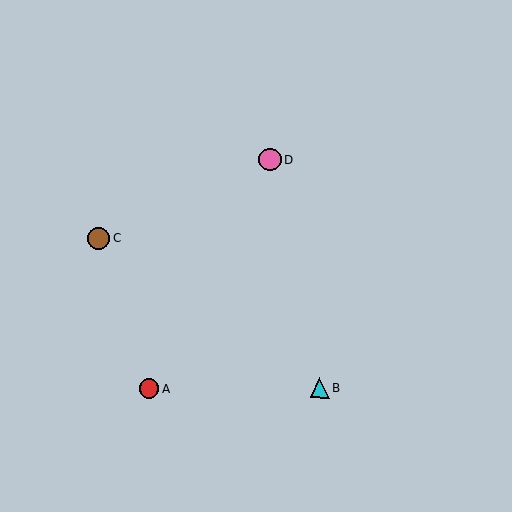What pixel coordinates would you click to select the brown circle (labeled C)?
Click at (99, 238) to select the brown circle C.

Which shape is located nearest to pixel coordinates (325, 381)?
The cyan triangle (labeled B) at (320, 388) is nearest to that location.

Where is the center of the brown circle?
The center of the brown circle is at (99, 238).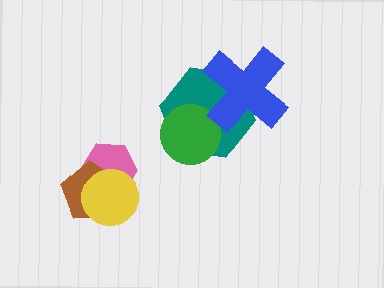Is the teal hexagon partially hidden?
Yes, it is partially covered by another shape.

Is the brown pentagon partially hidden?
Yes, it is partially covered by another shape.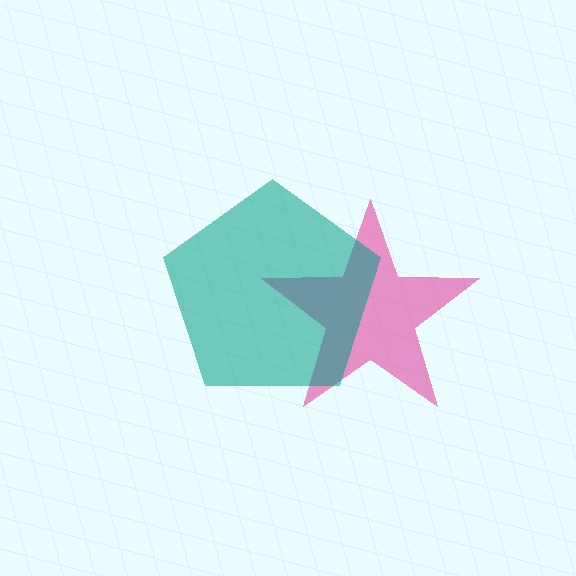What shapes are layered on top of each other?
The layered shapes are: a pink star, a teal pentagon.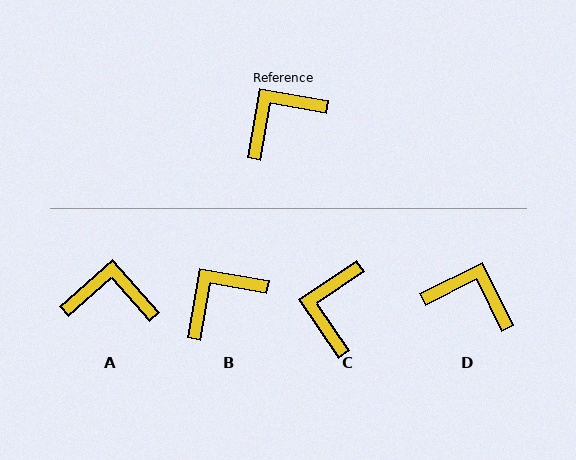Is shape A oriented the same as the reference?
No, it is off by about 38 degrees.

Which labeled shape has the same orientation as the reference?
B.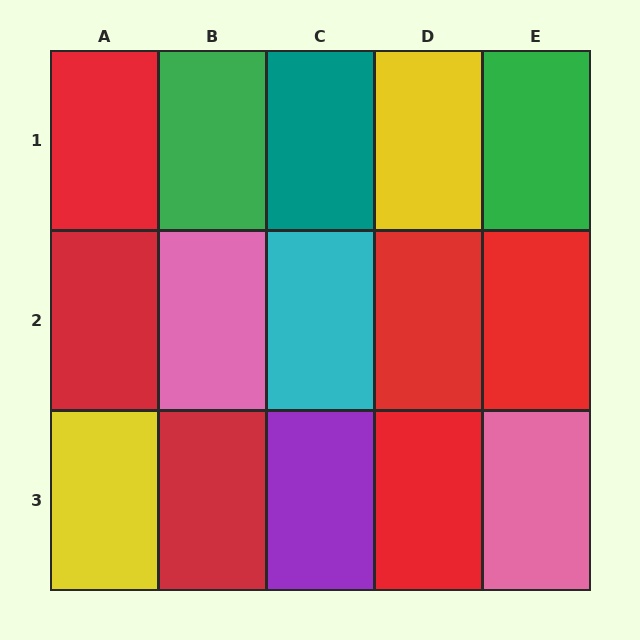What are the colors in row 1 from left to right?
Red, green, teal, yellow, green.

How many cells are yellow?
2 cells are yellow.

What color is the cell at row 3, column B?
Red.